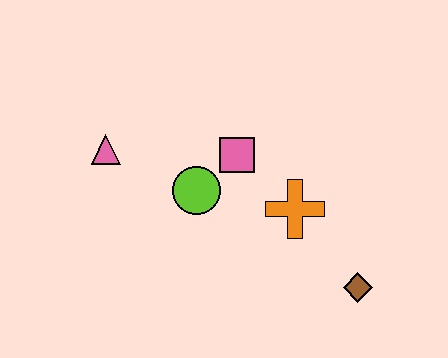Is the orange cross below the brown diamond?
No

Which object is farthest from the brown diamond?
The pink triangle is farthest from the brown diamond.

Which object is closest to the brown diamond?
The orange cross is closest to the brown diamond.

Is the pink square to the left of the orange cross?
Yes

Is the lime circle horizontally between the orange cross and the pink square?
No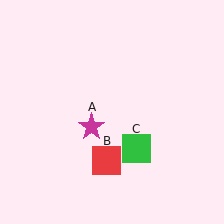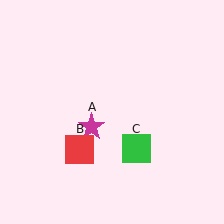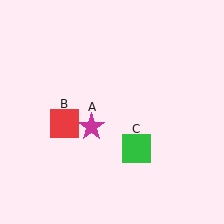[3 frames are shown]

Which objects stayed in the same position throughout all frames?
Magenta star (object A) and green square (object C) remained stationary.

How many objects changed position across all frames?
1 object changed position: red square (object B).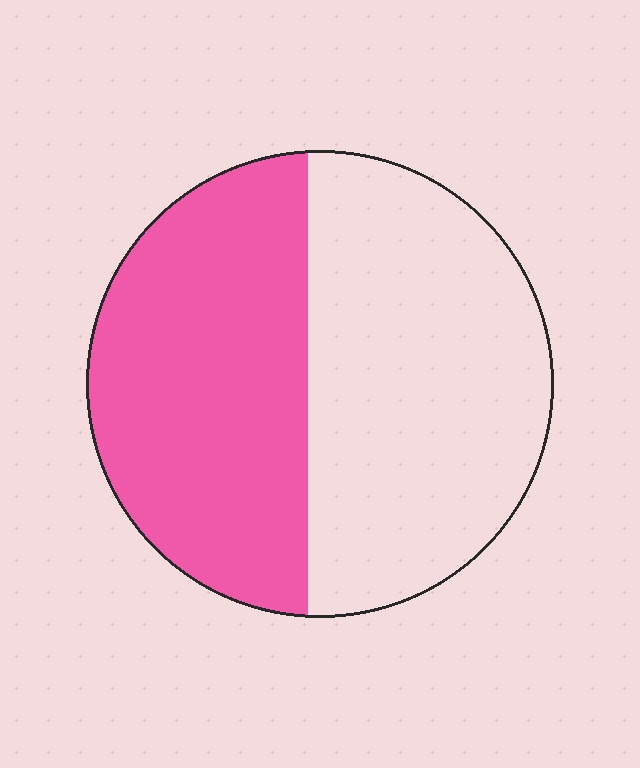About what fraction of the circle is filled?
About one half (1/2).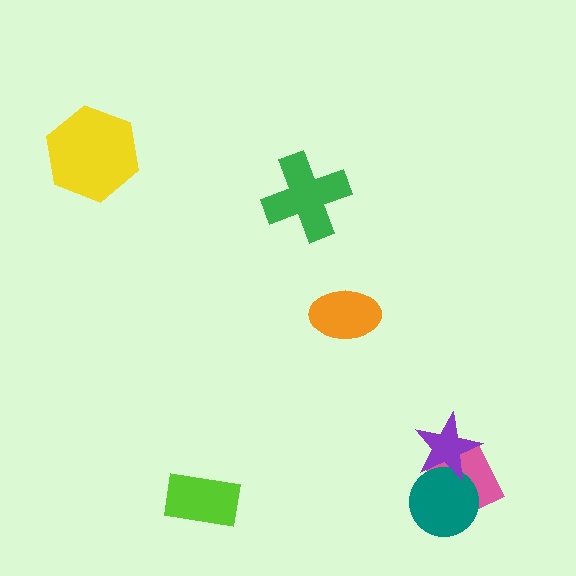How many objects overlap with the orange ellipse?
0 objects overlap with the orange ellipse.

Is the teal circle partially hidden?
Yes, it is partially covered by another shape.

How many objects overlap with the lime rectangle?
0 objects overlap with the lime rectangle.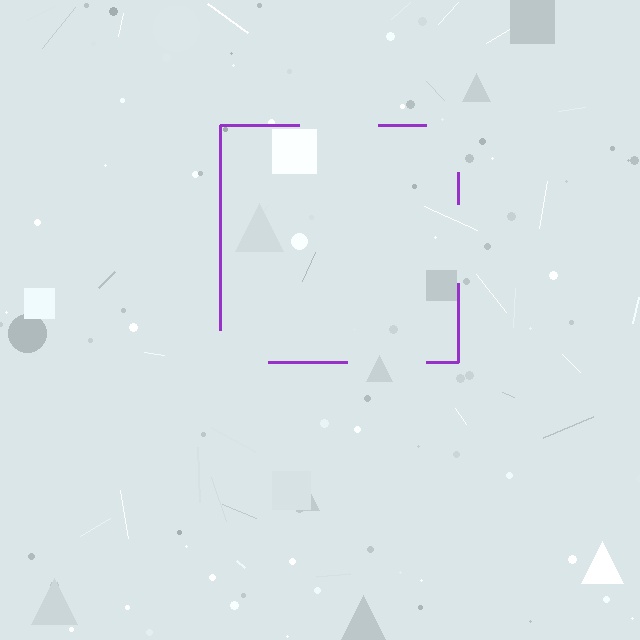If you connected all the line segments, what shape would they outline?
They would outline a square.